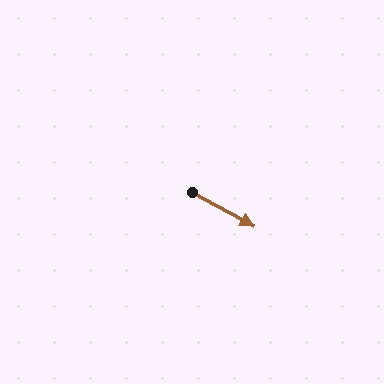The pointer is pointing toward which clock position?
Roughly 4 o'clock.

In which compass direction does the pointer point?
Southeast.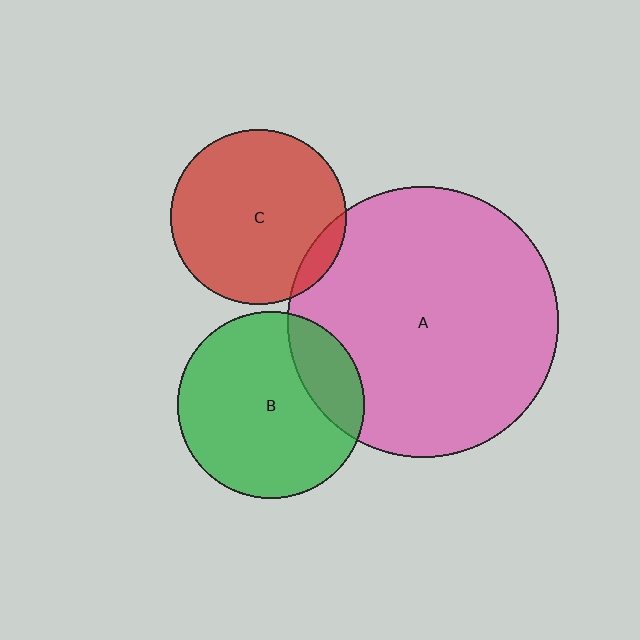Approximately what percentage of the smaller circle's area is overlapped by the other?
Approximately 10%.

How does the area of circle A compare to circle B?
Approximately 2.1 times.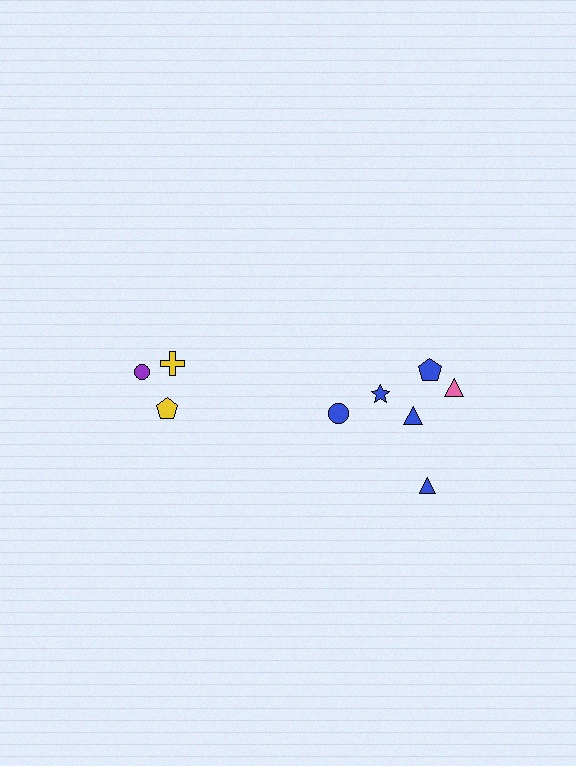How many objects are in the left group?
There are 3 objects.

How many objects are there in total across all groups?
There are 9 objects.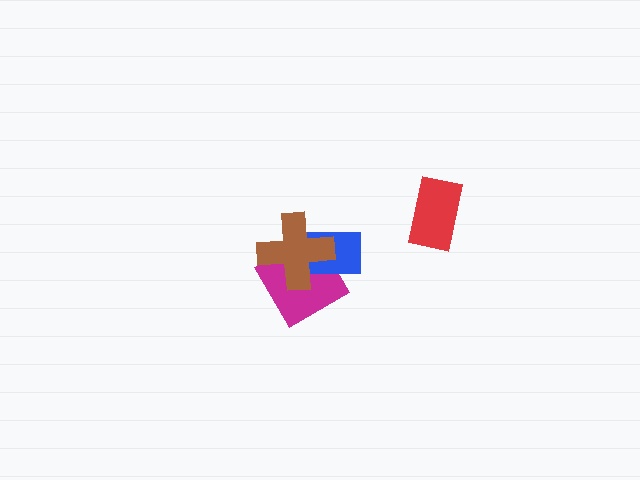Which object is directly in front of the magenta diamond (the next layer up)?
The blue rectangle is directly in front of the magenta diamond.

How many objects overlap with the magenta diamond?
2 objects overlap with the magenta diamond.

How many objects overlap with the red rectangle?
0 objects overlap with the red rectangle.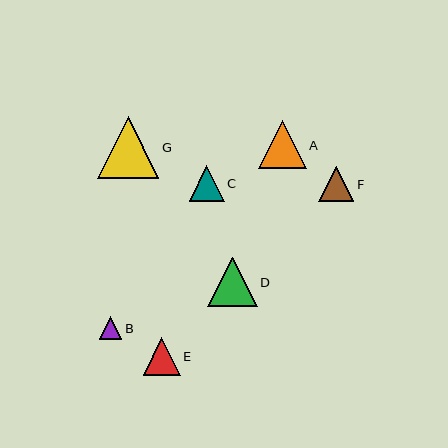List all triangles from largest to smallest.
From largest to smallest: G, D, A, E, C, F, B.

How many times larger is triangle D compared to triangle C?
Triangle D is approximately 1.4 times the size of triangle C.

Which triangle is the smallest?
Triangle B is the smallest with a size of approximately 23 pixels.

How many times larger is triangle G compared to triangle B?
Triangle G is approximately 2.7 times the size of triangle B.